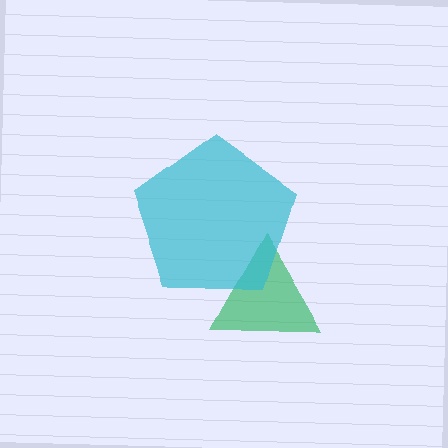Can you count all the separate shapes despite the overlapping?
Yes, there are 2 separate shapes.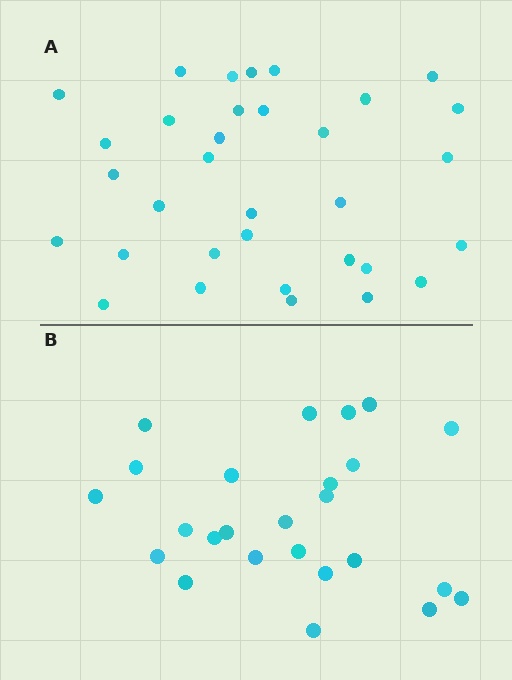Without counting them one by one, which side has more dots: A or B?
Region A (the top region) has more dots.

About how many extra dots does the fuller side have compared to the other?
Region A has roughly 8 or so more dots than region B.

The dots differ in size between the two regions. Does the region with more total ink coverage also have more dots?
No. Region B has more total ink coverage because its dots are larger, but region A actually contains more individual dots. Total area can be misleading — the number of items is what matters here.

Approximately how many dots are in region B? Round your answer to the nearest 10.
About 20 dots. (The exact count is 25, which rounds to 20.)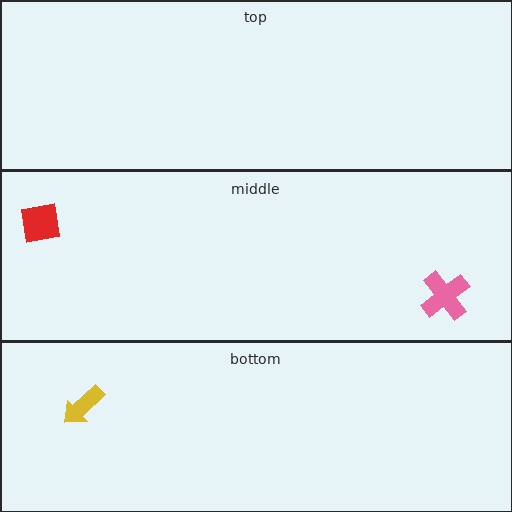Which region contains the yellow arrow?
The bottom region.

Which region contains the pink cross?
The middle region.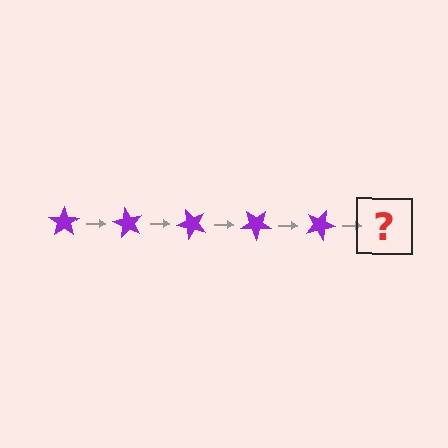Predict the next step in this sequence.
The next step is a purple star rotated 300 degrees.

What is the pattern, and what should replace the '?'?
The pattern is that the star rotates 60 degrees each step. The '?' should be a purple star rotated 300 degrees.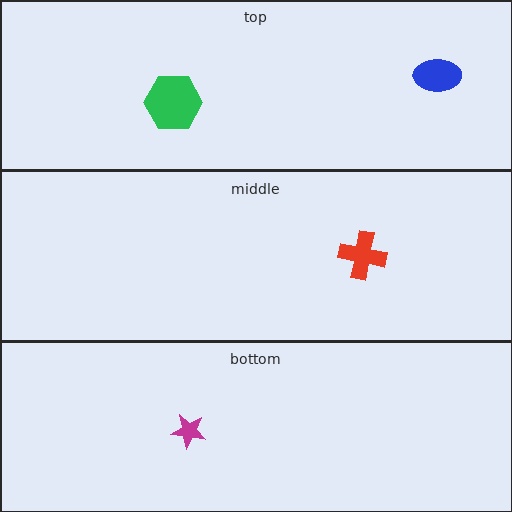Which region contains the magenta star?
The bottom region.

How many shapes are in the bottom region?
1.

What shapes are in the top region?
The green hexagon, the blue ellipse.